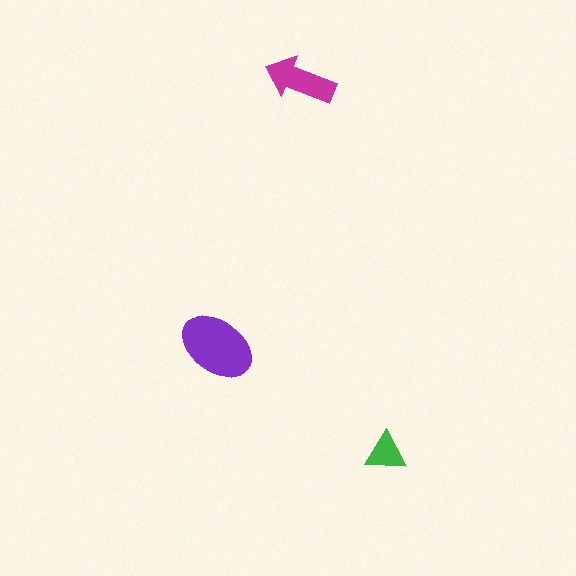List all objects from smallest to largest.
The green triangle, the magenta arrow, the purple ellipse.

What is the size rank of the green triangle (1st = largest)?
3rd.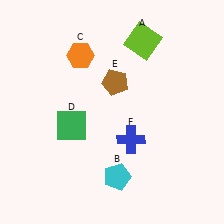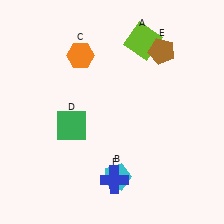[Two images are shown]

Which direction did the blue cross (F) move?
The blue cross (F) moved down.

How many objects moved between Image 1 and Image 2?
2 objects moved between the two images.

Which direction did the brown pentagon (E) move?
The brown pentagon (E) moved right.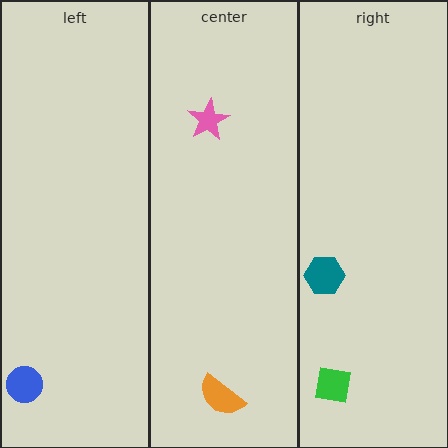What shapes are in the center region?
The orange semicircle, the pink star.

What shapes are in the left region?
The blue circle.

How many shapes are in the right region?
2.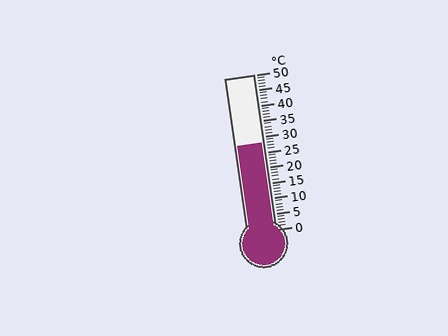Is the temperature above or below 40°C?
The temperature is below 40°C.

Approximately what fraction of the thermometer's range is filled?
The thermometer is filled to approximately 55% of its range.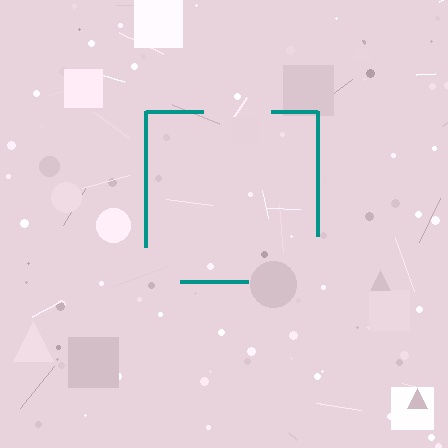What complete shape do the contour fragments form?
The contour fragments form a square.